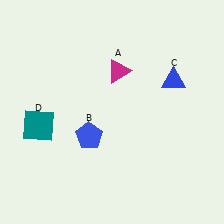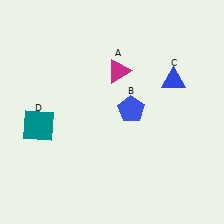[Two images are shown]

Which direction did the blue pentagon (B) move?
The blue pentagon (B) moved right.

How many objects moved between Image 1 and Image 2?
1 object moved between the two images.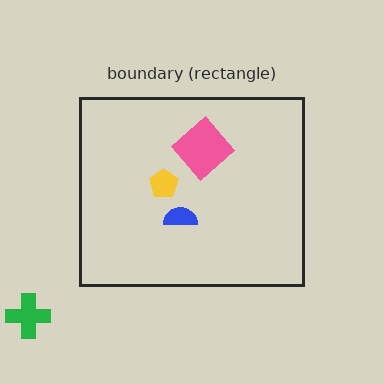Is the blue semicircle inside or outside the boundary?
Inside.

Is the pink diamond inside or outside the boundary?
Inside.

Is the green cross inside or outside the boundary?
Outside.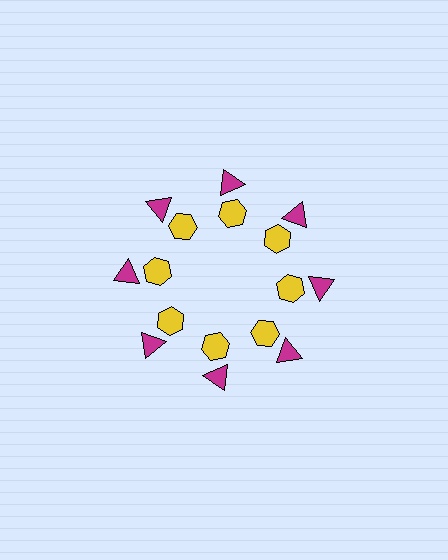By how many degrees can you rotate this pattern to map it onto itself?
The pattern maps onto itself every 45 degrees of rotation.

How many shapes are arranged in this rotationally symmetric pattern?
There are 16 shapes, arranged in 8 groups of 2.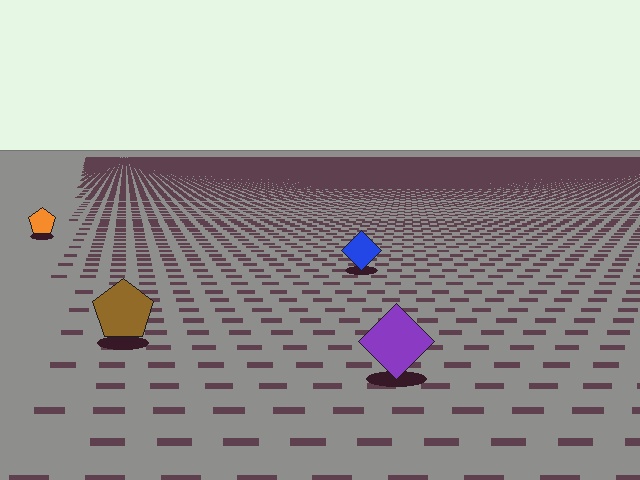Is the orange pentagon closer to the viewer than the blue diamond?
No. The blue diamond is closer — you can tell from the texture gradient: the ground texture is coarser near it.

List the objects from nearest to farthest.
From nearest to farthest: the purple diamond, the brown pentagon, the blue diamond, the orange pentagon.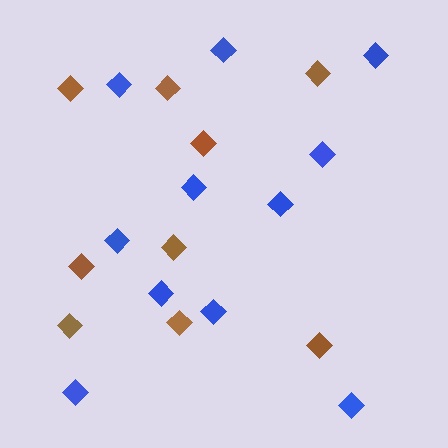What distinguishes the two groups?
There are 2 groups: one group of brown diamonds (9) and one group of blue diamonds (11).